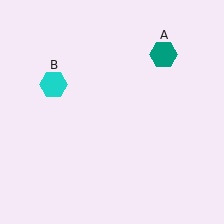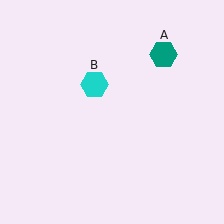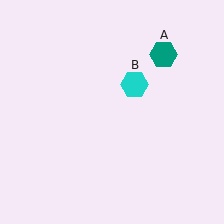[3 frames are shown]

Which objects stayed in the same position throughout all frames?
Teal hexagon (object A) remained stationary.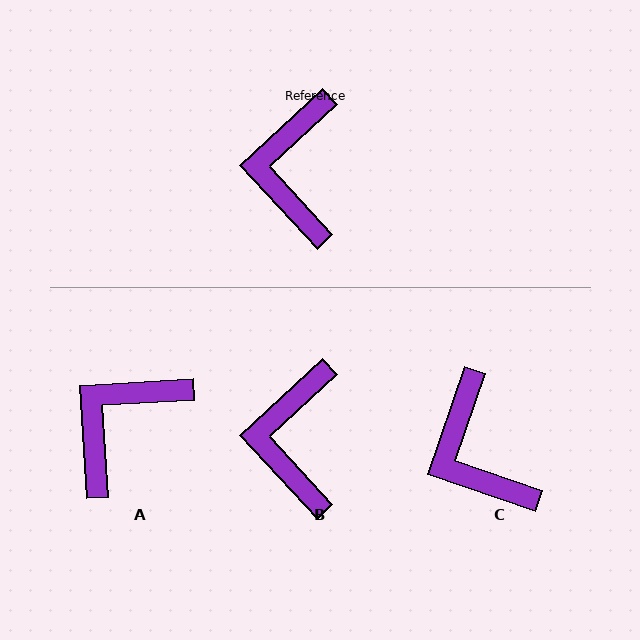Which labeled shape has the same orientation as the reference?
B.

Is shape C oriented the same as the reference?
No, it is off by about 28 degrees.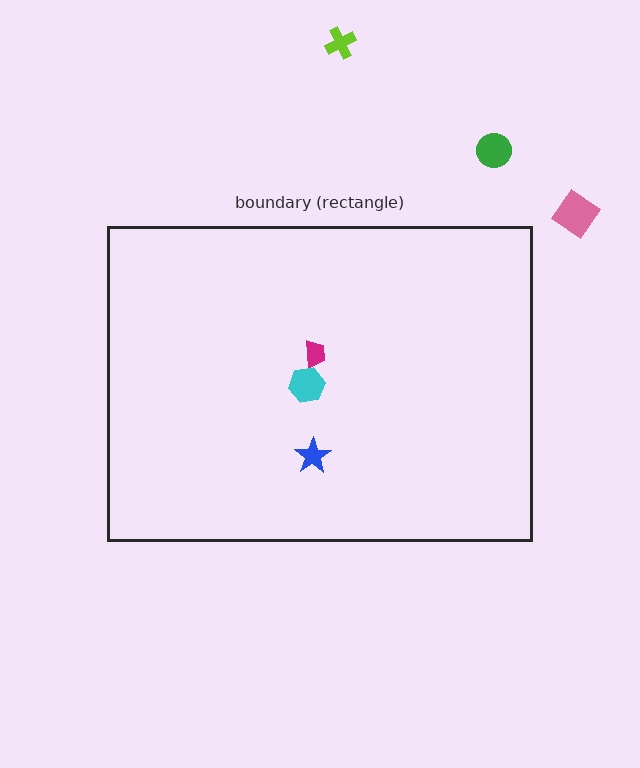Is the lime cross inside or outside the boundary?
Outside.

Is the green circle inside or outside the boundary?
Outside.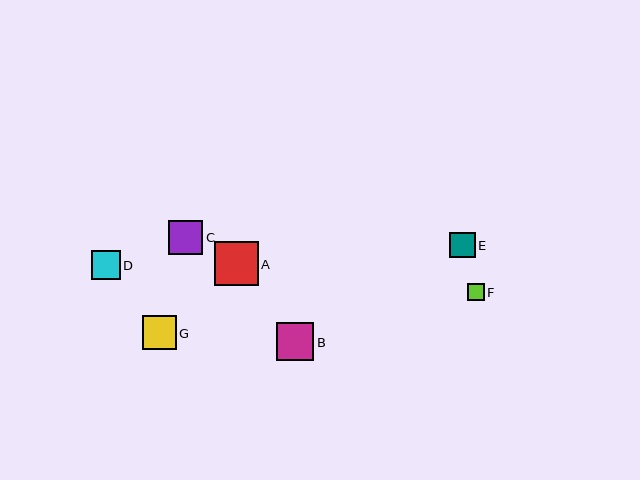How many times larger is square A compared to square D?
Square A is approximately 1.5 times the size of square D.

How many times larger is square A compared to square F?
Square A is approximately 2.7 times the size of square F.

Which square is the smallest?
Square F is the smallest with a size of approximately 16 pixels.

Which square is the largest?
Square A is the largest with a size of approximately 43 pixels.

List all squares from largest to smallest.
From largest to smallest: A, B, C, G, D, E, F.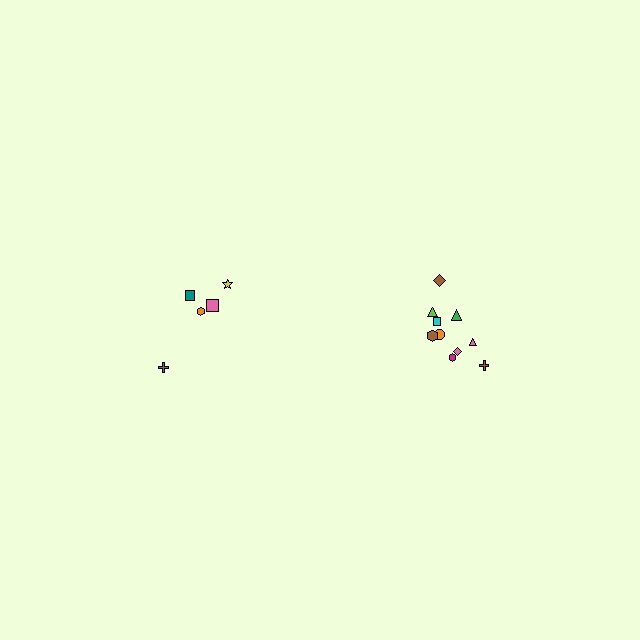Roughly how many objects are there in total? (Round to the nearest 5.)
Roughly 15 objects in total.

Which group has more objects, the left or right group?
The right group.